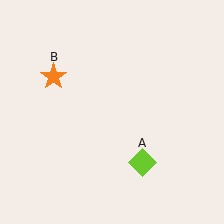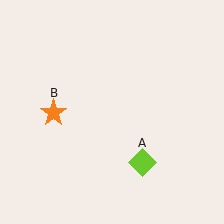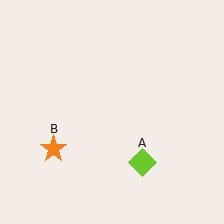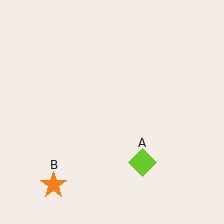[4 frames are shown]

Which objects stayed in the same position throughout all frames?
Lime diamond (object A) remained stationary.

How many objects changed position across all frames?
1 object changed position: orange star (object B).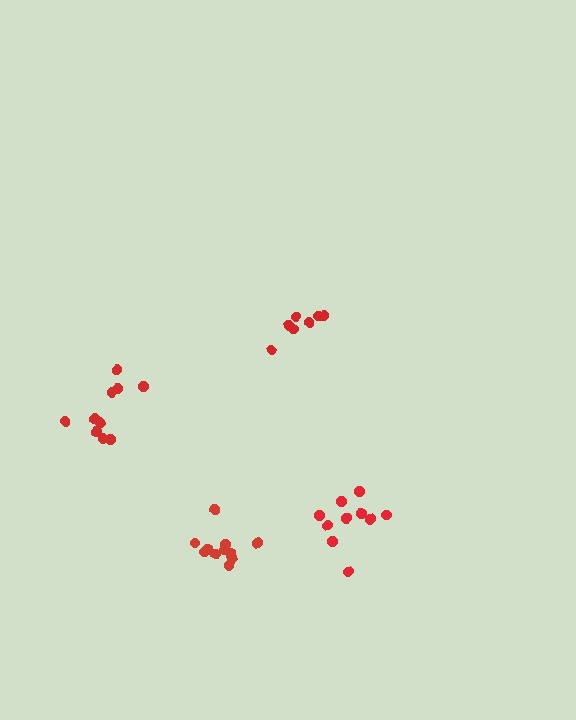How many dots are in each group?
Group 1: 10 dots, Group 2: 7 dots, Group 3: 10 dots, Group 4: 11 dots (38 total).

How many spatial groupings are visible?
There are 4 spatial groupings.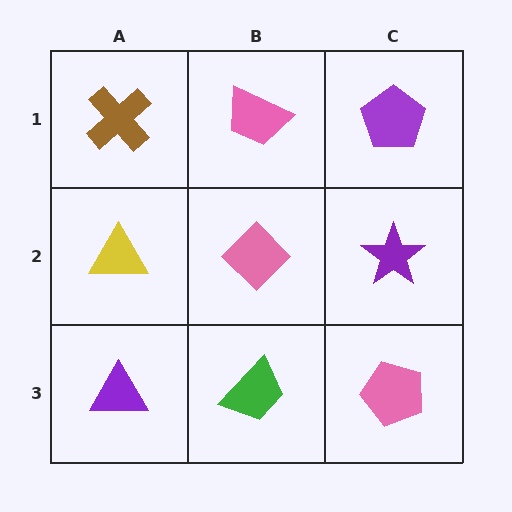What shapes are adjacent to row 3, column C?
A purple star (row 2, column C), a green trapezoid (row 3, column B).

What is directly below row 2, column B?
A green trapezoid.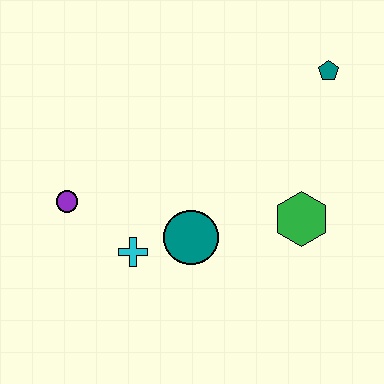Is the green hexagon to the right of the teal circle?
Yes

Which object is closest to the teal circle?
The cyan cross is closest to the teal circle.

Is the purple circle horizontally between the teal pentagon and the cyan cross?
No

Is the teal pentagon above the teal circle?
Yes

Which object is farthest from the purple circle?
The teal pentagon is farthest from the purple circle.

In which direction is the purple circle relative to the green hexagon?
The purple circle is to the left of the green hexagon.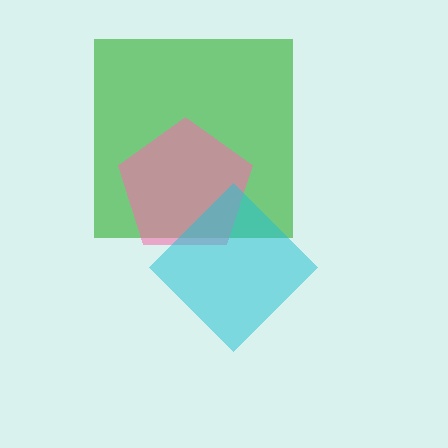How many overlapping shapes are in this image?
There are 3 overlapping shapes in the image.